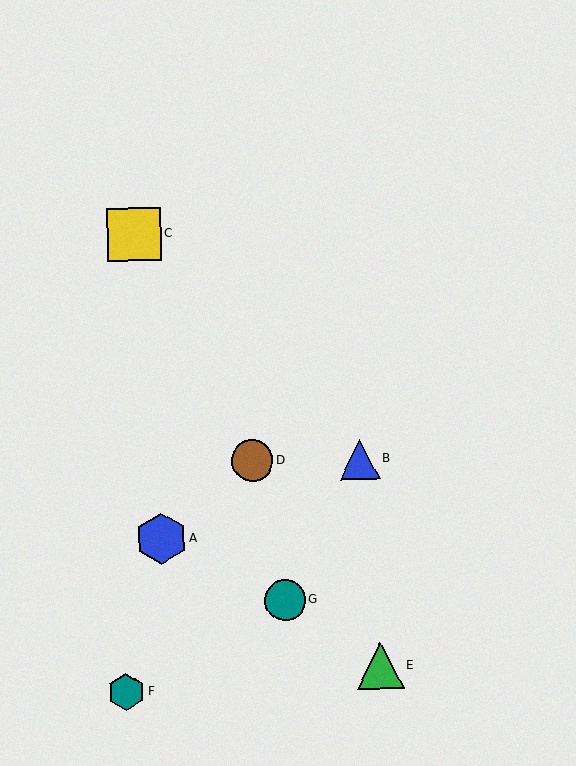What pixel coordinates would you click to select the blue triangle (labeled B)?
Click at (360, 459) to select the blue triangle B.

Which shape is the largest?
The yellow square (labeled C) is the largest.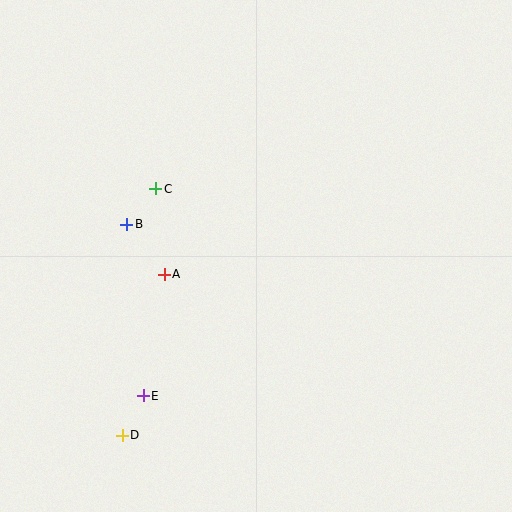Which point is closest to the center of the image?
Point A at (164, 274) is closest to the center.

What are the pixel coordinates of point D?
Point D is at (122, 435).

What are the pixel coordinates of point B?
Point B is at (127, 224).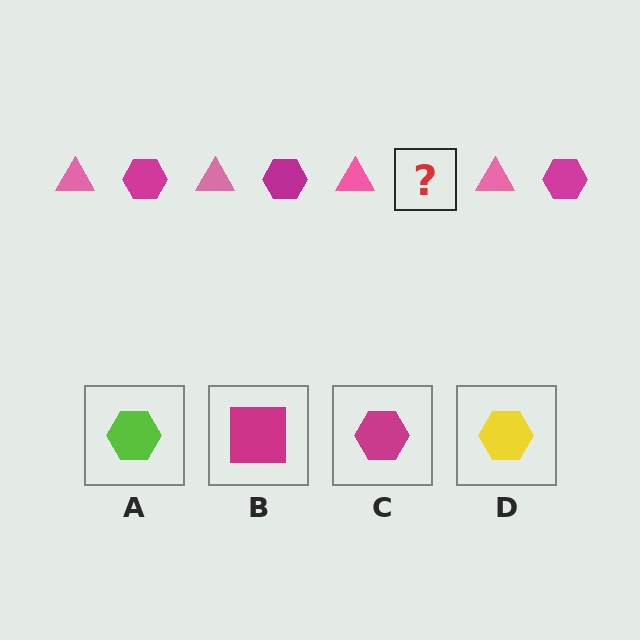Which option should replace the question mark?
Option C.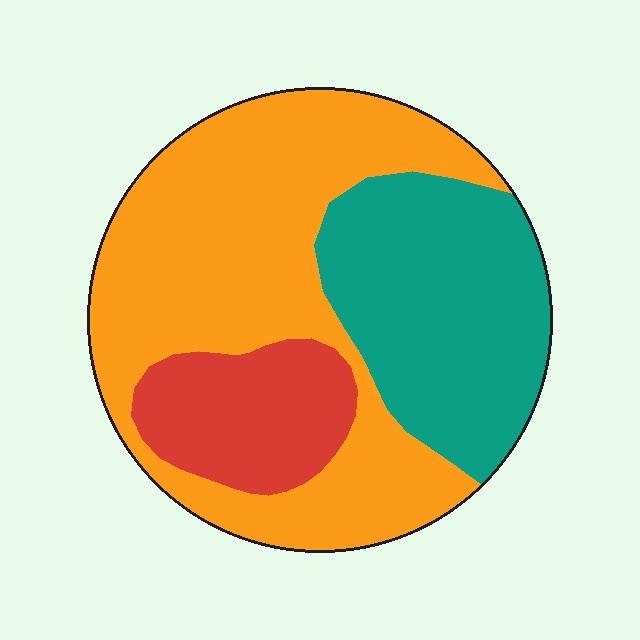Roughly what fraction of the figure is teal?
Teal covers roughly 30% of the figure.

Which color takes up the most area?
Orange, at roughly 55%.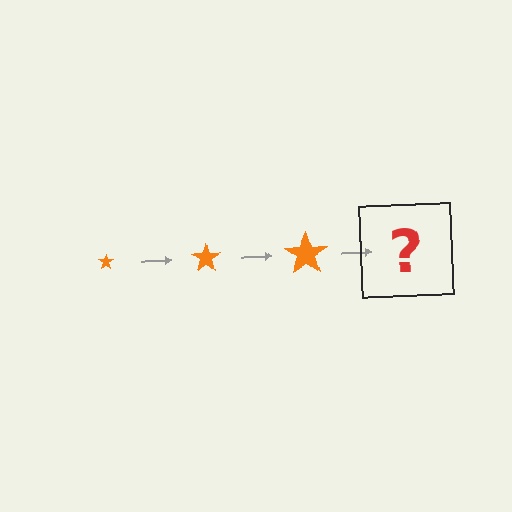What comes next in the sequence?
The next element should be an orange star, larger than the previous one.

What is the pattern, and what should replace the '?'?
The pattern is that the star gets progressively larger each step. The '?' should be an orange star, larger than the previous one.